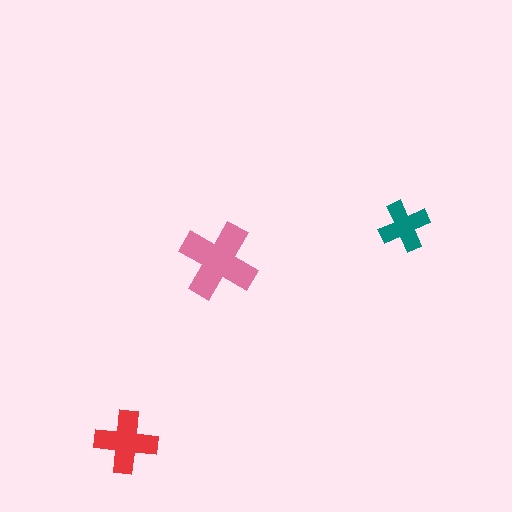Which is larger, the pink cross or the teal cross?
The pink one.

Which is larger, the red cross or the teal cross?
The red one.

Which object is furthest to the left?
The red cross is leftmost.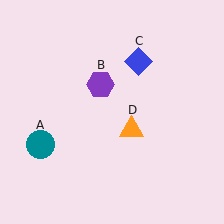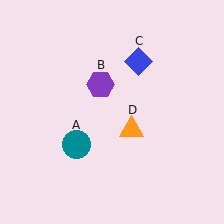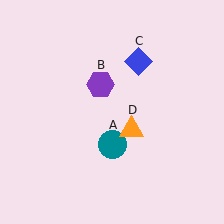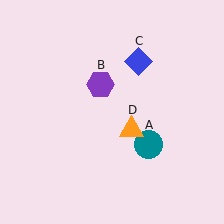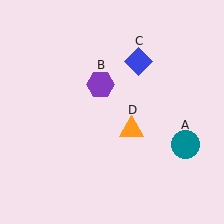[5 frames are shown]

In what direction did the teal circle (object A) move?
The teal circle (object A) moved right.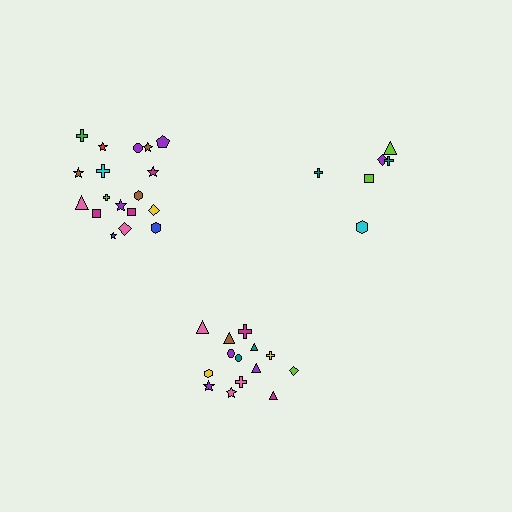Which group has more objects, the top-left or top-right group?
The top-left group.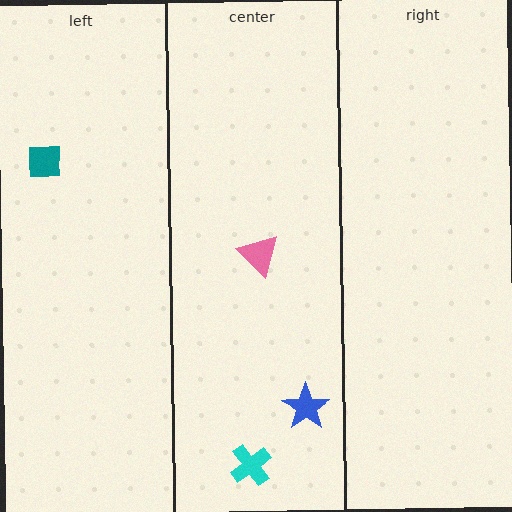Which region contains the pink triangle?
The center region.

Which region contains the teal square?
The left region.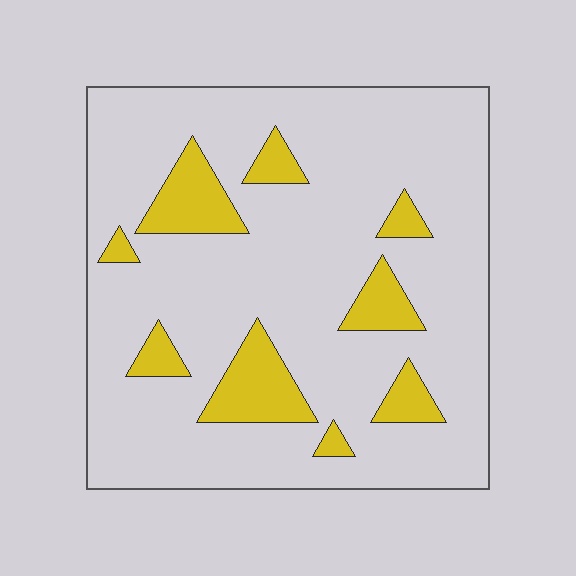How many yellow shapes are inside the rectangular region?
9.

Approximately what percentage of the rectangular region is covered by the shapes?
Approximately 15%.